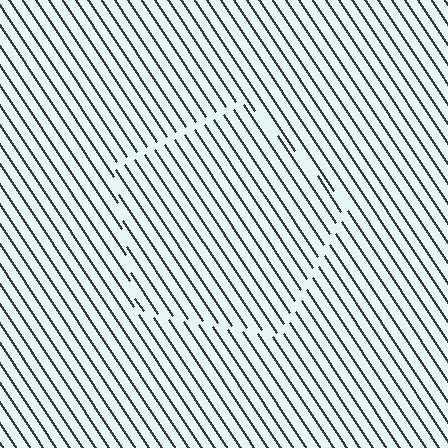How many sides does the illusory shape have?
5 sides — the line-ends trace a pentagon.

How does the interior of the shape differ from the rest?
The interior of the shape contains the same grating, shifted by half a period — the contour is defined by the phase discontinuity where line-ends from the inner and outer gratings abut.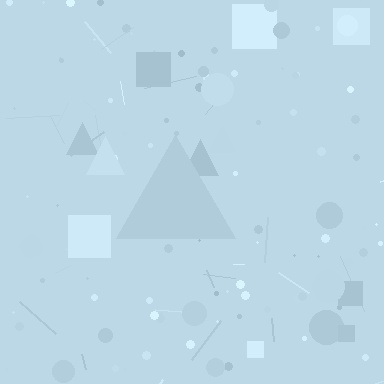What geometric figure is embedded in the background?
A triangle is embedded in the background.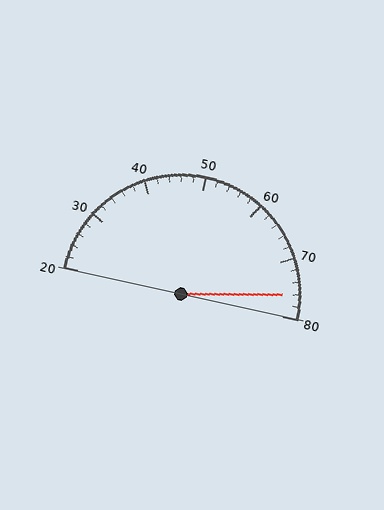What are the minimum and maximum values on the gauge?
The gauge ranges from 20 to 80.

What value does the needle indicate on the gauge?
The needle indicates approximately 76.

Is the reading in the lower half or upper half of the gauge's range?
The reading is in the upper half of the range (20 to 80).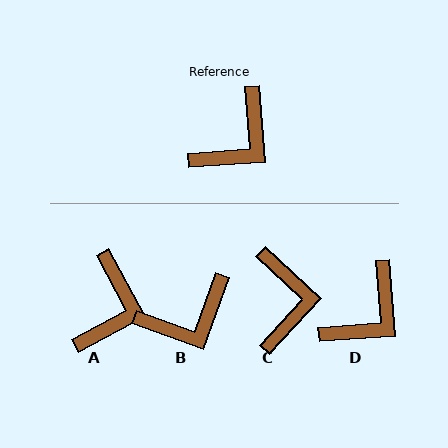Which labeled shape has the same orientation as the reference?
D.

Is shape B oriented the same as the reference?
No, it is off by about 24 degrees.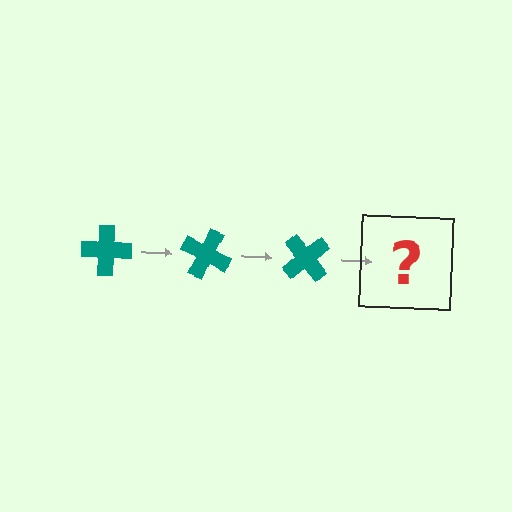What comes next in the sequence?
The next element should be a teal cross rotated 75 degrees.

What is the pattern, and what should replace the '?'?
The pattern is that the cross rotates 25 degrees each step. The '?' should be a teal cross rotated 75 degrees.